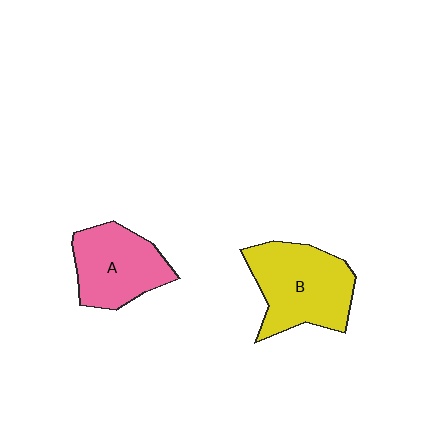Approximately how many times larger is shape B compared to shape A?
Approximately 1.2 times.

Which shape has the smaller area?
Shape A (pink).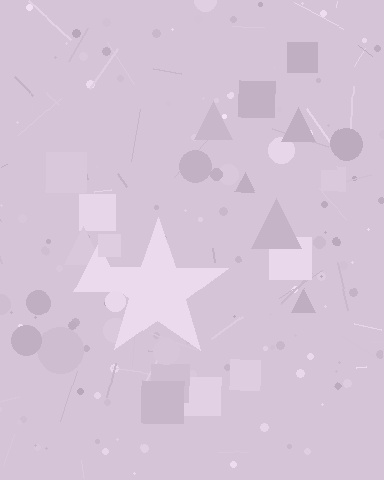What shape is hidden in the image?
A star is hidden in the image.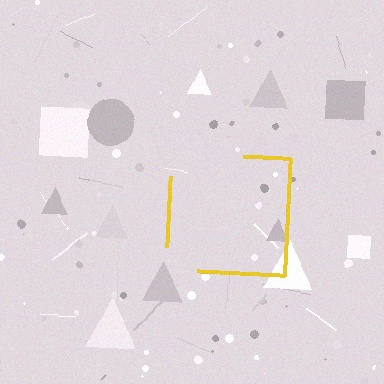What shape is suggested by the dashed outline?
The dashed outline suggests a square.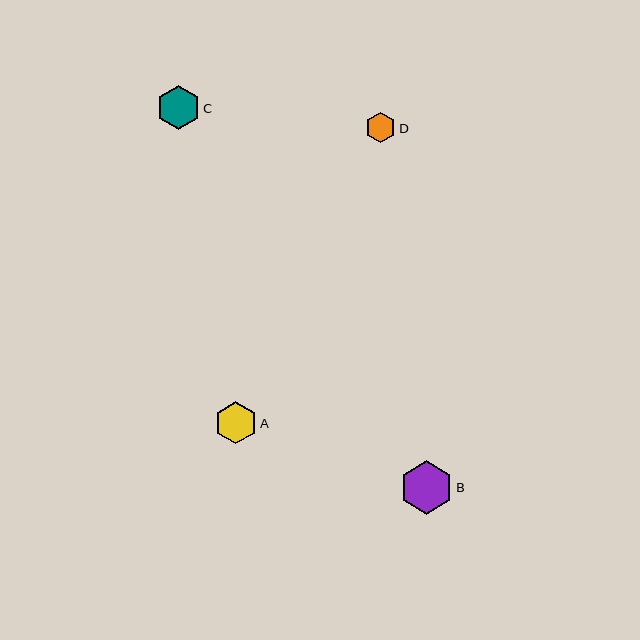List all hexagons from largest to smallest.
From largest to smallest: B, C, A, D.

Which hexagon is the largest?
Hexagon B is the largest with a size of approximately 53 pixels.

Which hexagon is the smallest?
Hexagon D is the smallest with a size of approximately 31 pixels.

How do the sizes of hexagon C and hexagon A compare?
Hexagon C and hexagon A are approximately the same size.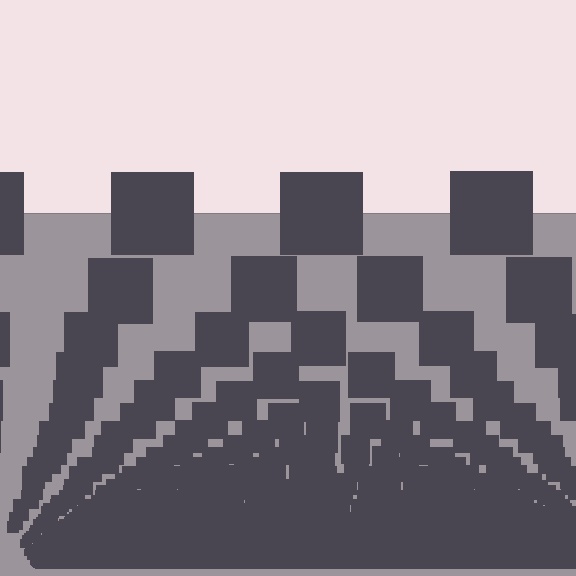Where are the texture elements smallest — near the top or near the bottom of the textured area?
Near the bottom.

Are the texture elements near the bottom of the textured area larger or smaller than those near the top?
Smaller. The gradient is inverted — elements near the bottom are smaller and denser.